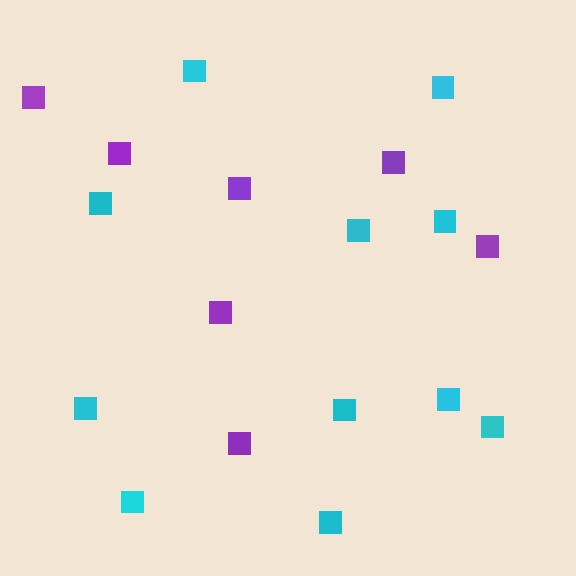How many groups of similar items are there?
There are 2 groups: one group of cyan squares (11) and one group of purple squares (7).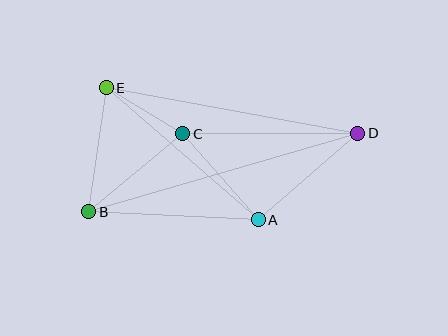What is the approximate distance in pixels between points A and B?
The distance between A and B is approximately 170 pixels.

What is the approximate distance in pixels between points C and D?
The distance between C and D is approximately 175 pixels.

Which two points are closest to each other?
Points C and E are closest to each other.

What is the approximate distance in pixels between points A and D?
The distance between A and D is approximately 132 pixels.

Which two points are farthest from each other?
Points B and D are farthest from each other.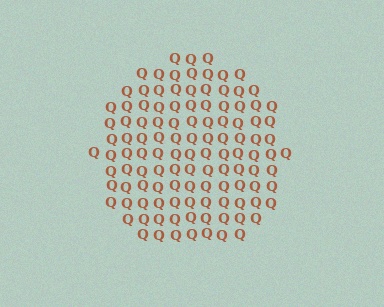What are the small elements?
The small elements are letter Q's.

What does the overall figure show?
The overall figure shows a circle.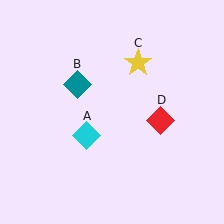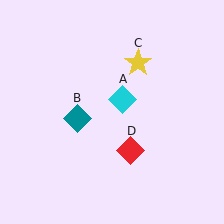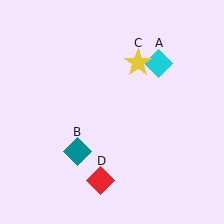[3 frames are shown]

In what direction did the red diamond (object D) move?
The red diamond (object D) moved down and to the left.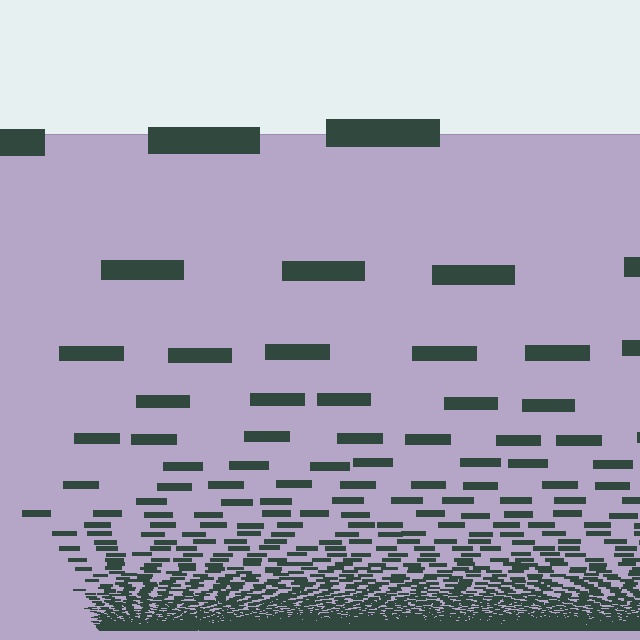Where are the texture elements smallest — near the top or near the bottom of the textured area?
Near the bottom.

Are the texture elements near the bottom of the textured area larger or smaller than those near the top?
Smaller. The gradient is inverted — elements near the bottom are smaller and denser.